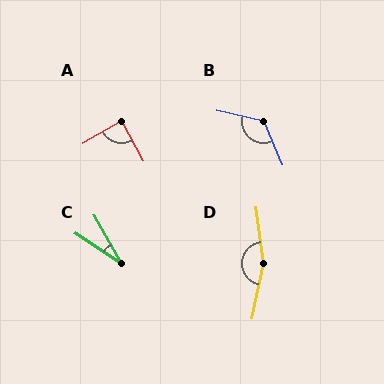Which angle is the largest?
D, at approximately 161 degrees.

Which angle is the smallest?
C, at approximately 27 degrees.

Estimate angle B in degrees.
Approximately 125 degrees.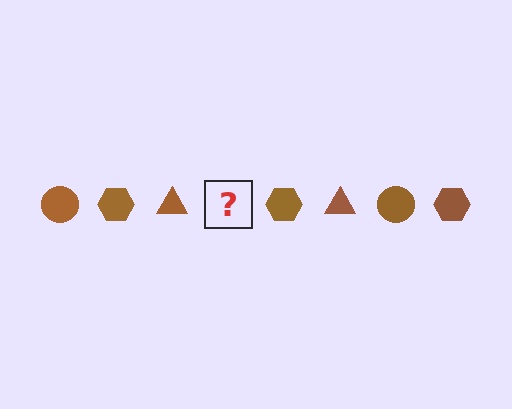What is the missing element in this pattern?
The missing element is a brown circle.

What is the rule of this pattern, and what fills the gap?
The rule is that the pattern cycles through circle, hexagon, triangle shapes in brown. The gap should be filled with a brown circle.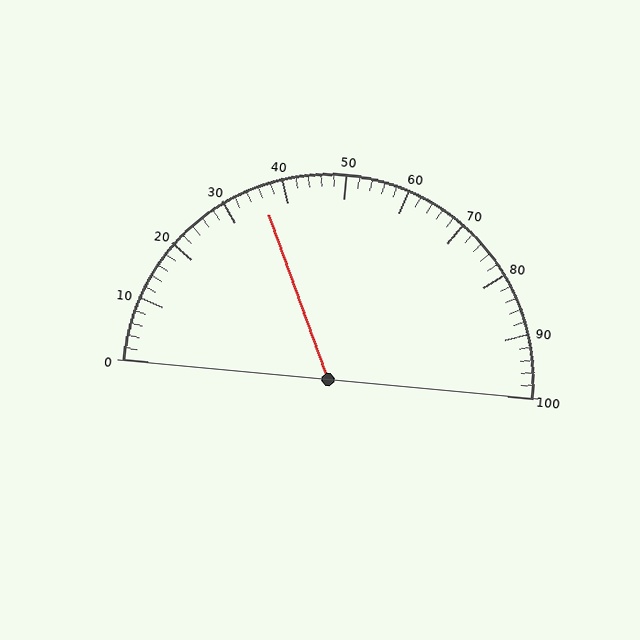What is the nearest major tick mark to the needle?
The nearest major tick mark is 40.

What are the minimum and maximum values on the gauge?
The gauge ranges from 0 to 100.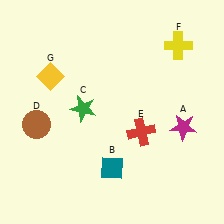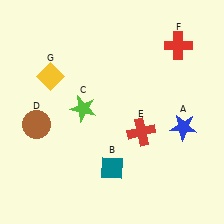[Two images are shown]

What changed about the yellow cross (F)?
In Image 1, F is yellow. In Image 2, it changed to red.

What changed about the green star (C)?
In Image 1, C is green. In Image 2, it changed to lime.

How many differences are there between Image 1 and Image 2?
There are 3 differences between the two images.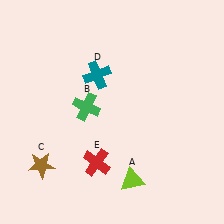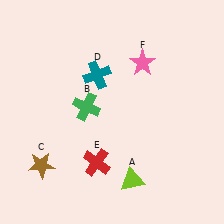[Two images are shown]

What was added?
A pink star (F) was added in Image 2.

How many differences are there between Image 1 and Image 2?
There is 1 difference between the two images.